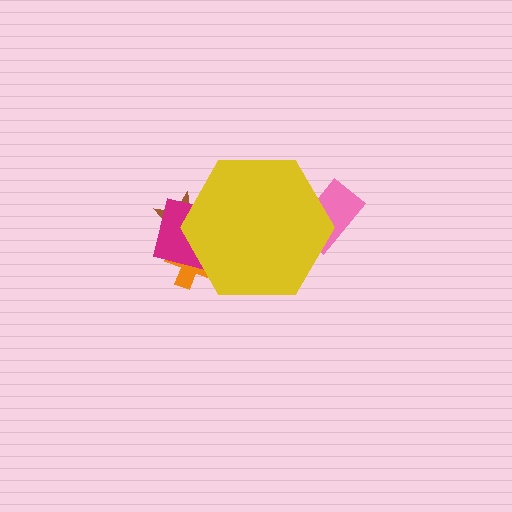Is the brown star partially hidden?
Yes, the brown star is partially hidden behind the yellow hexagon.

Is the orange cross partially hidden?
Yes, the orange cross is partially hidden behind the yellow hexagon.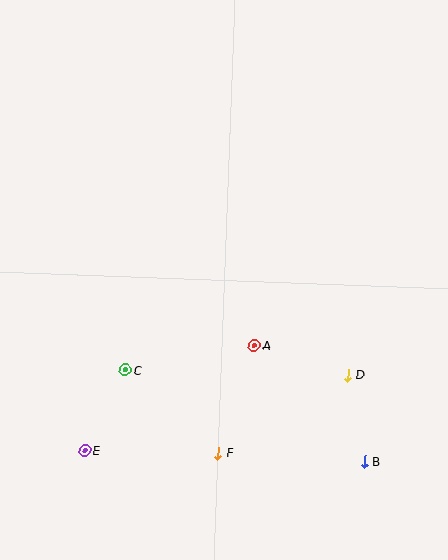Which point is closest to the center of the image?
Point A at (254, 346) is closest to the center.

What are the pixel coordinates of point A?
Point A is at (254, 346).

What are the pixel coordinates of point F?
Point F is at (218, 453).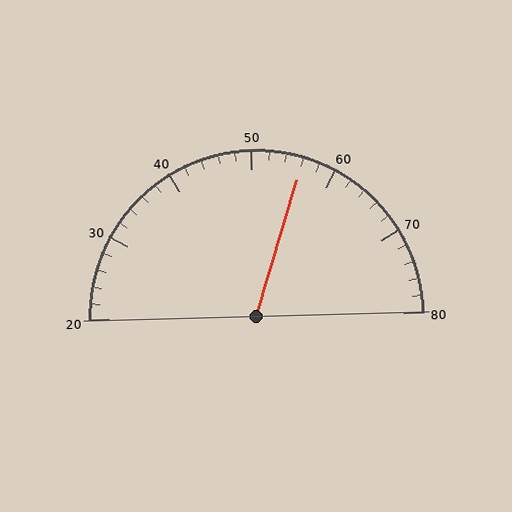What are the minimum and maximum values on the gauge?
The gauge ranges from 20 to 80.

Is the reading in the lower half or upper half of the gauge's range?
The reading is in the upper half of the range (20 to 80).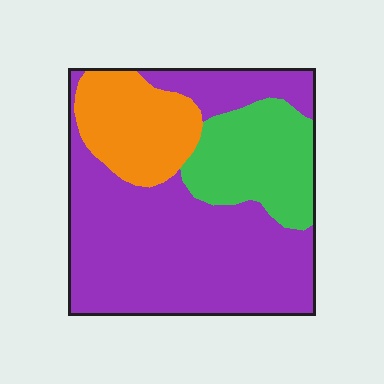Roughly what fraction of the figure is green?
Green takes up between a sixth and a third of the figure.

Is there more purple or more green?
Purple.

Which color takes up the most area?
Purple, at roughly 60%.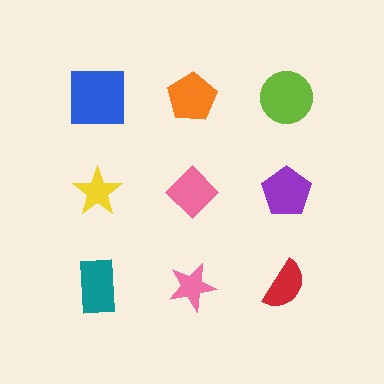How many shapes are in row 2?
3 shapes.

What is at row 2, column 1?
A yellow star.